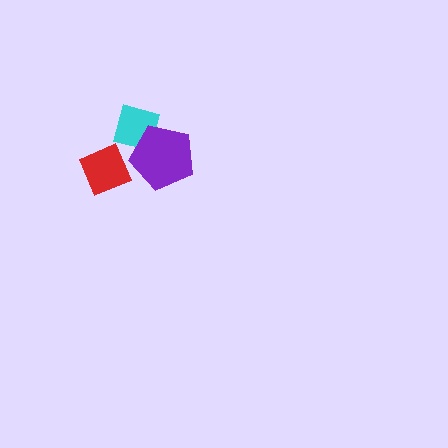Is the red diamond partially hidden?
No, no other shape covers it.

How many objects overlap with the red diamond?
0 objects overlap with the red diamond.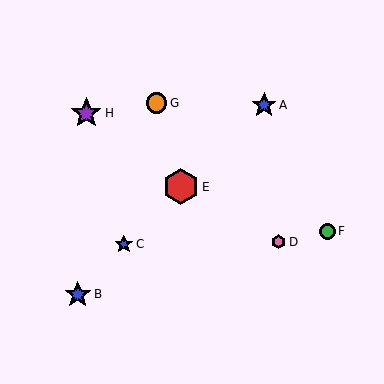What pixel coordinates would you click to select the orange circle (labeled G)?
Click at (157, 103) to select the orange circle G.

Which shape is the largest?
The red hexagon (labeled E) is the largest.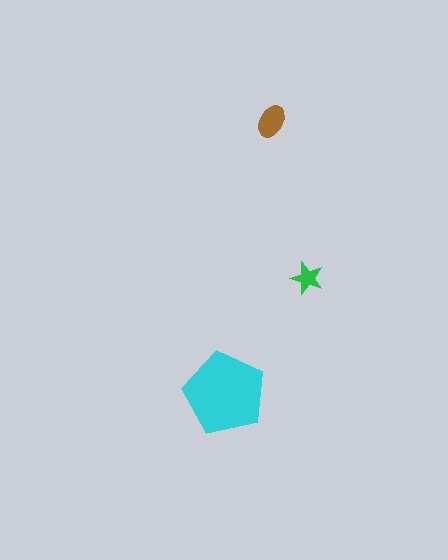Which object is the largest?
The cyan pentagon.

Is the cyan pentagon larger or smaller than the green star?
Larger.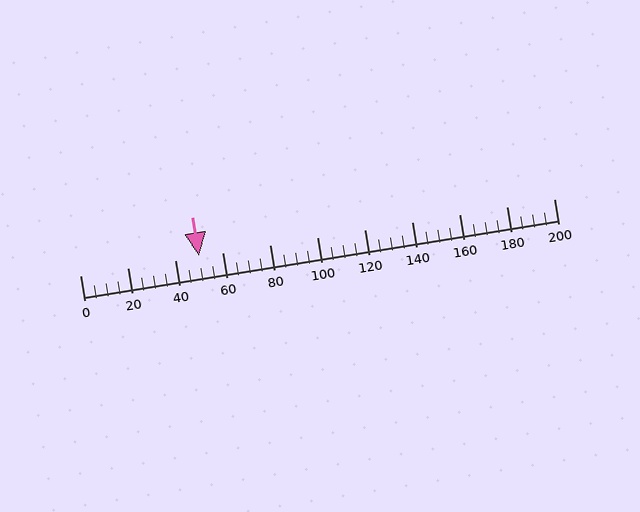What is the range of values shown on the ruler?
The ruler shows values from 0 to 200.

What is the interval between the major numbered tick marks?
The major tick marks are spaced 20 units apart.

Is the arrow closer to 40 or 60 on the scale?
The arrow is closer to 60.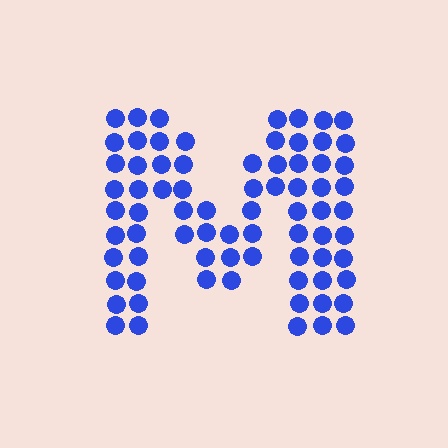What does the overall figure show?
The overall figure shows the letter M.